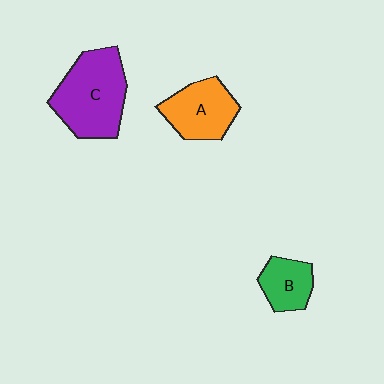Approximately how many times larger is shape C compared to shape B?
Approximately 2.2 times.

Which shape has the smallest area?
Shape B (green).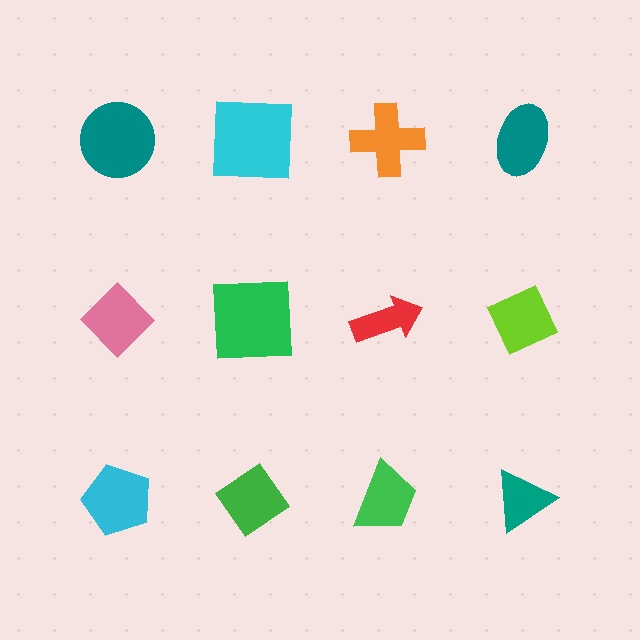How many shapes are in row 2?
4 shapes.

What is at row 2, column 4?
A lime diamond.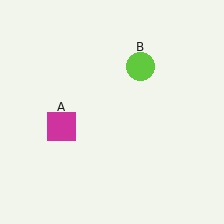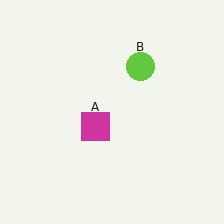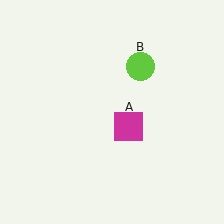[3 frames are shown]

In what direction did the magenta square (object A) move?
The magenta square (object A) moved right.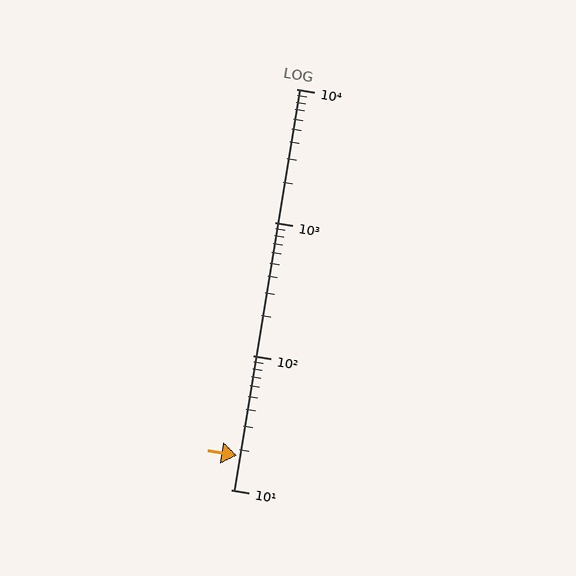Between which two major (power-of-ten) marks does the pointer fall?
The pointer is between 10 and 100.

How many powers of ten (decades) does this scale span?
The scale spans 3 decades, from 10 to 10000.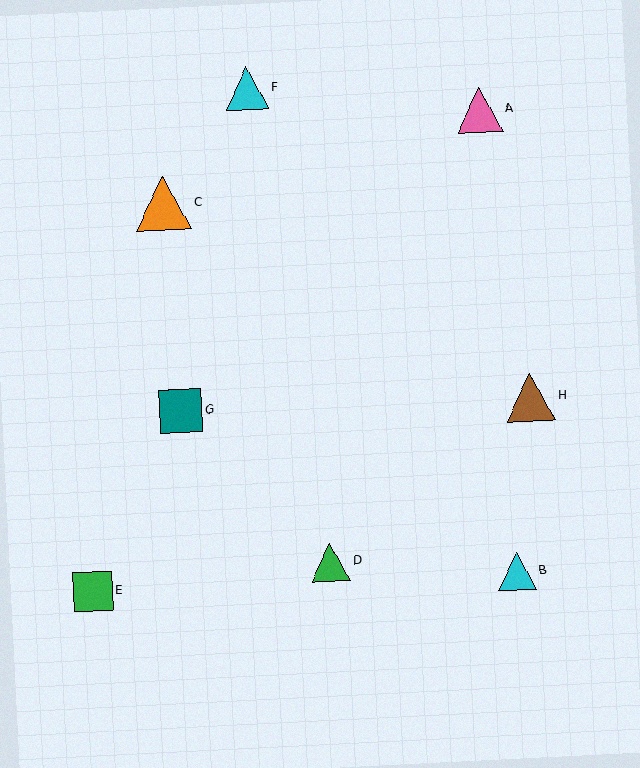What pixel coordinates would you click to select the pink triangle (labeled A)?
Click at (479, 110) to select the pink triangle A.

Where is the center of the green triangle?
The center of the green triangle is at (330, 562).